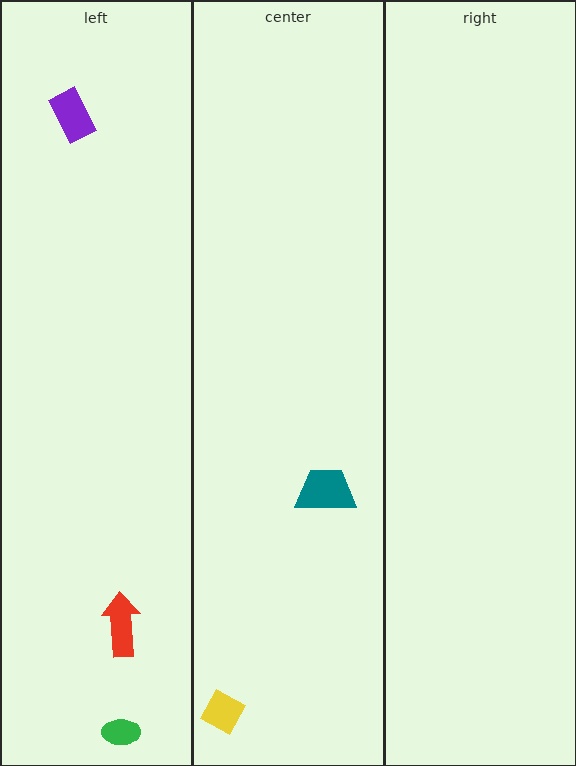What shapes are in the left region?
The red arrow, the green ellipse, the purple rectangle.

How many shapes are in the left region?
3.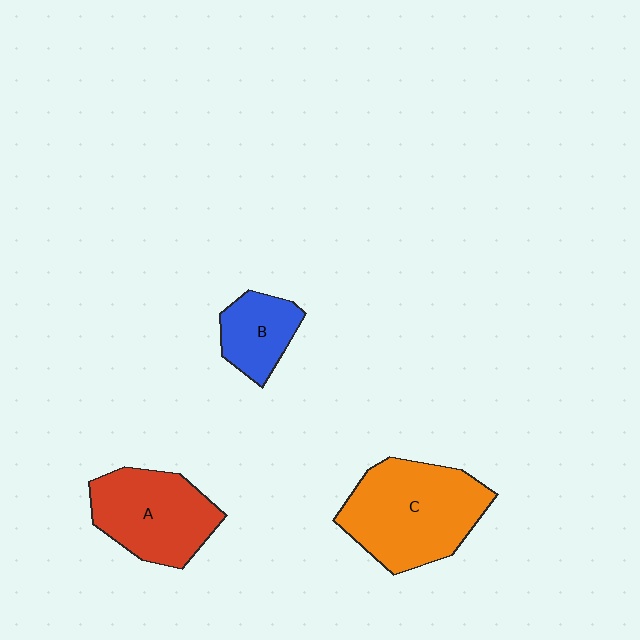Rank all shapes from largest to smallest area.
From largest to smallest: C (orange), A (red), B (blue).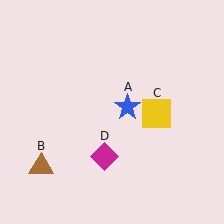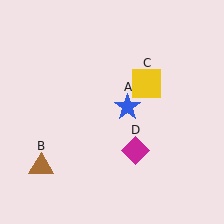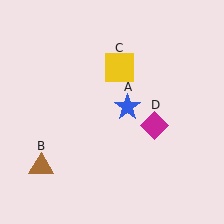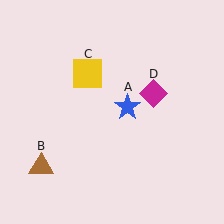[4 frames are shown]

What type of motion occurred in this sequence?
The yellow square (object C), magenta diamond (object D) rotated counterclockwise around the center of the scene.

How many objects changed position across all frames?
2 objects changed position: yellow square (object C), magenta diamond (object D).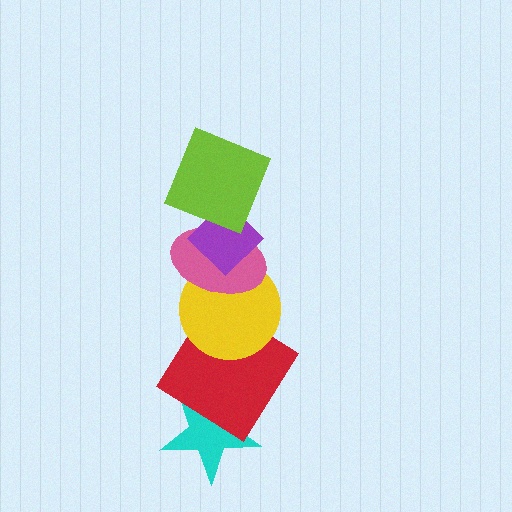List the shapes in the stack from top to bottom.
From top to bottom: the lime square, the purple diamond, the pink ellipse, the yellow circle, the red diamond, the cyan star.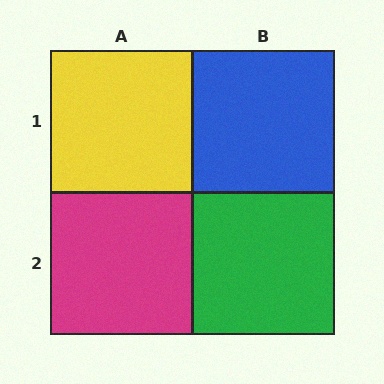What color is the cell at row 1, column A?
Yellow.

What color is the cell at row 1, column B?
Blue.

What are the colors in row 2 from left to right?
Magenta, green.